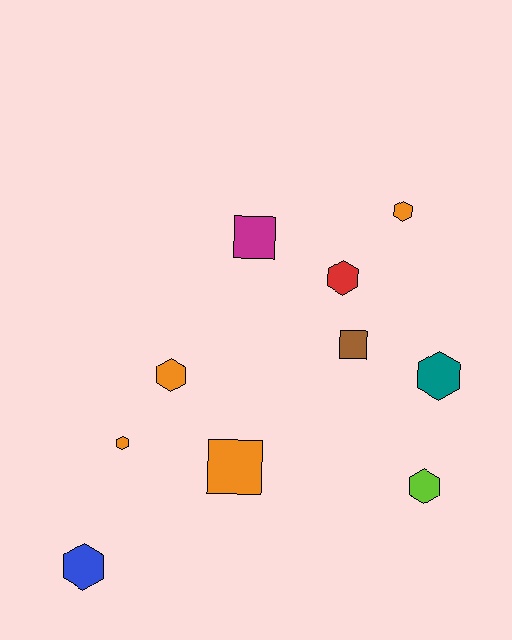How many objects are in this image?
There are 10 objects.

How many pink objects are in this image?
There are no pink objects.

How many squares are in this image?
There are 3 squares.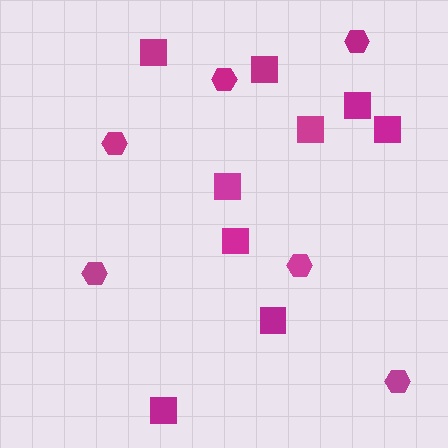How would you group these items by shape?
There are 2 groups: one group of hexagons (6) and one group of squares (9).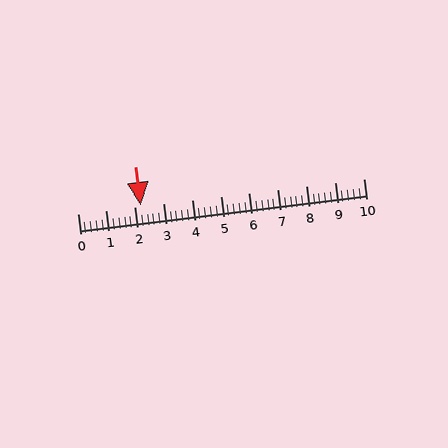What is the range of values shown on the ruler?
The ruler shows values from 0 to 10.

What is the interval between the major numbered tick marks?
The major tick marks are spaced 1 units apart.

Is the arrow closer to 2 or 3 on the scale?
The arrow is closer to 2.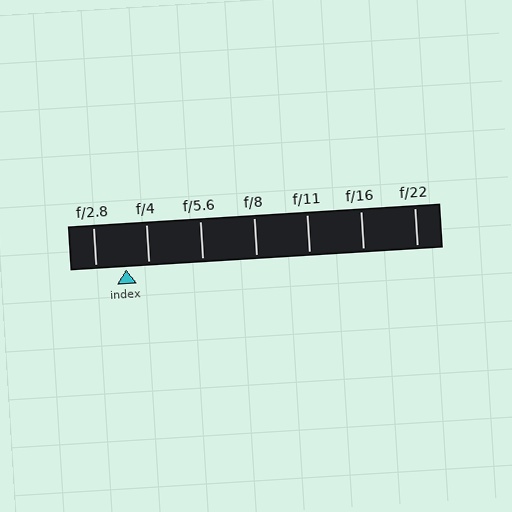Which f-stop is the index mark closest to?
The index mark is closest to f/4.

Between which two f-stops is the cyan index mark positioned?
The index mark is between f/2.8 and f/4.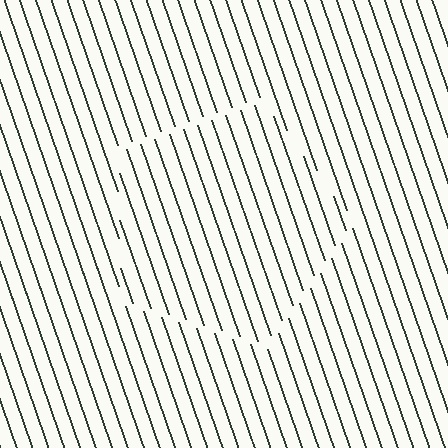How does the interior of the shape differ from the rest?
The interior of the shape contains the same grating, shifted by half a period — the contour is defined by the phase discontinuity where line-ends from the inner and outer gratings abut.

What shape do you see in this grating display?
An illusory pentagon. The interior of the shape contains the same grating, shifted by half a period — the contour is defined by the phase discontinuity where line-ends from the inner and outer gratings abut.